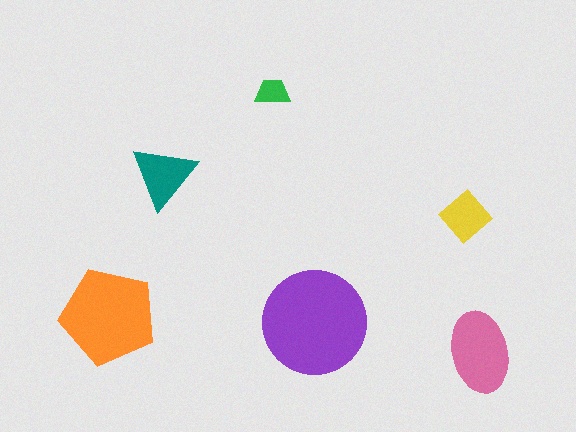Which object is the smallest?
The green trapezoid.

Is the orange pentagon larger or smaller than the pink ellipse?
Larger.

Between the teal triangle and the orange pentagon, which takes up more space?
The orange pentagon.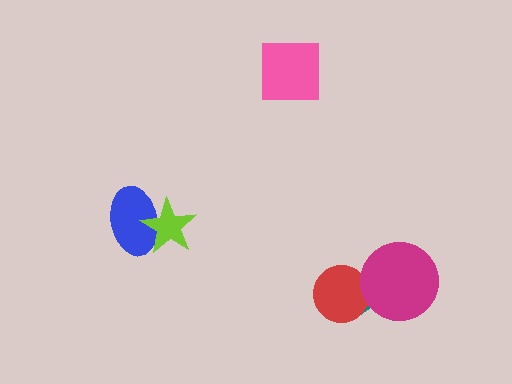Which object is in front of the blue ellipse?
The lime star is in front of the blue ellipse.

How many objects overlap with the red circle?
2 objects overlap with the red circle.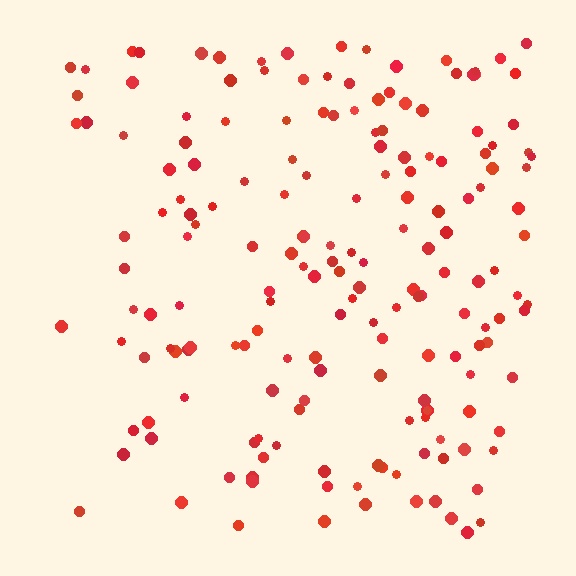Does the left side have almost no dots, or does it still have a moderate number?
Still a moderate number, just noticeably fewer than the right.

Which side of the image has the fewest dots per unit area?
The left.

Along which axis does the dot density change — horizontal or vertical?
Horizontal.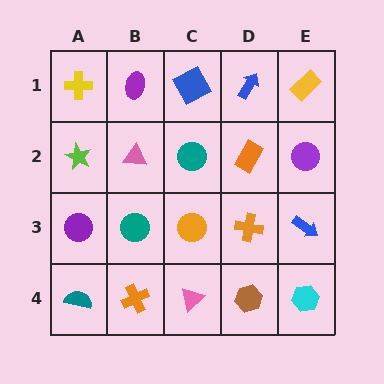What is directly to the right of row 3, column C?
An orange cross.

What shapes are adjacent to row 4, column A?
A purple circle (row 3, column A), an orange cross (row 4, column B).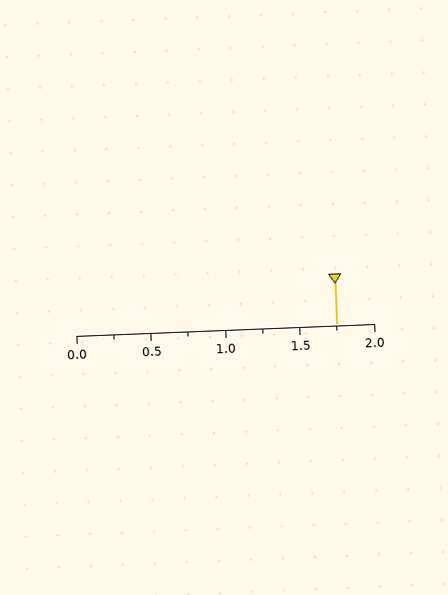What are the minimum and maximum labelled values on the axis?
The axis runs from 0.0 to 2.0.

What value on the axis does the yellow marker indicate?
The marker indicates approximately 1.75.